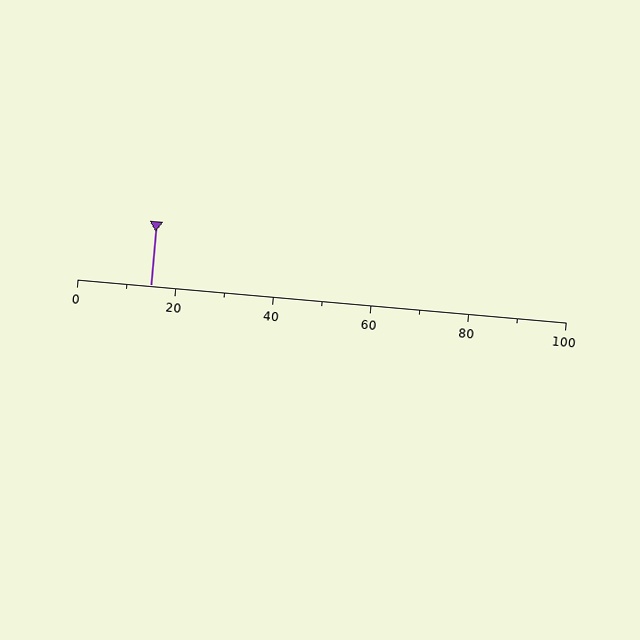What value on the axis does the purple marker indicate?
The marker indicates approximately 15.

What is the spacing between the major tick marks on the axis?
The major ticks are spaced 20 apart.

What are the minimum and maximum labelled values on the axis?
The axis runs from 0 to 100.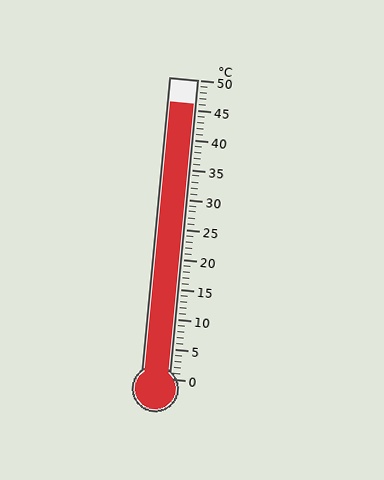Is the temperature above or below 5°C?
The temperature is above 5°C.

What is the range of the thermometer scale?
The thermometer scale ranges from 0°C to 50°C.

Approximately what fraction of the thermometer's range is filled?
The thermometer is filled to approximately 90% of its range.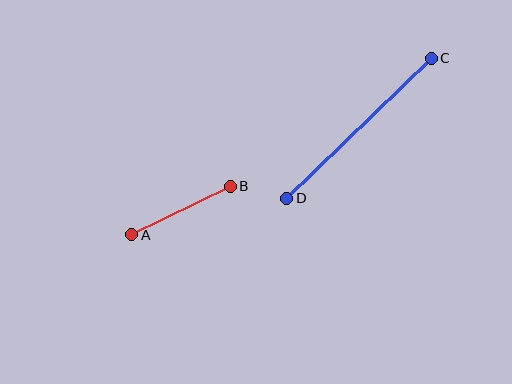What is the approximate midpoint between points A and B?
The midpoint is at approximately (181, 210) pixels.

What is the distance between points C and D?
The distance is approximately 201 pixels.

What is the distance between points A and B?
The distance is approximately 110 pixels.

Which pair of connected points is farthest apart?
Points C and D are farthest apart.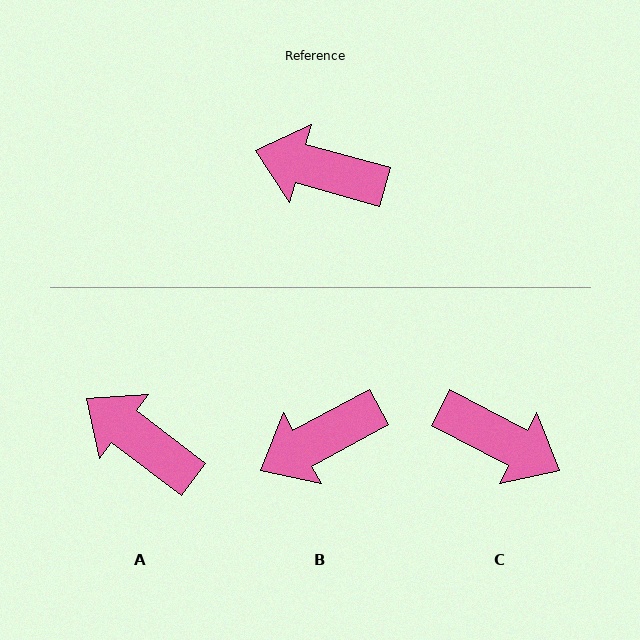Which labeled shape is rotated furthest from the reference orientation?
C, about 168 degrees away.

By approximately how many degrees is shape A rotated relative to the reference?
Approximately 22 degrees clockwise.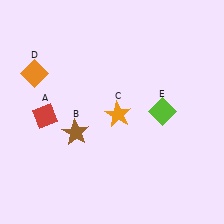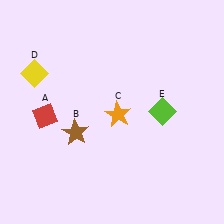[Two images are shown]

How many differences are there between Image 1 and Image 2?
There is 1 difference between the two images.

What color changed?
The diamond (D) changed from orange in Image 1 to yellow in Image 2.